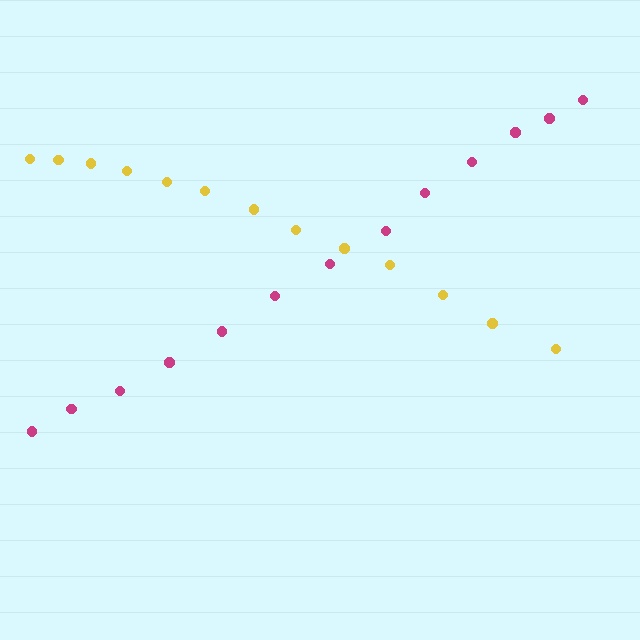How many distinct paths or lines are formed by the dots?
There are 2 distinct paths.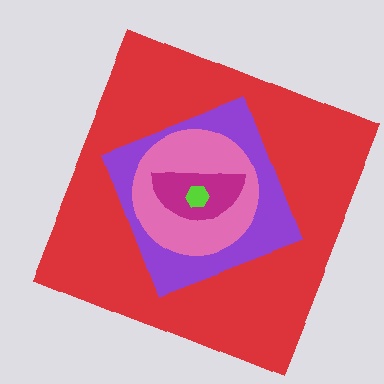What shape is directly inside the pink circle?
The magenta semicircle.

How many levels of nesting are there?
5.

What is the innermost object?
The lime hexagon.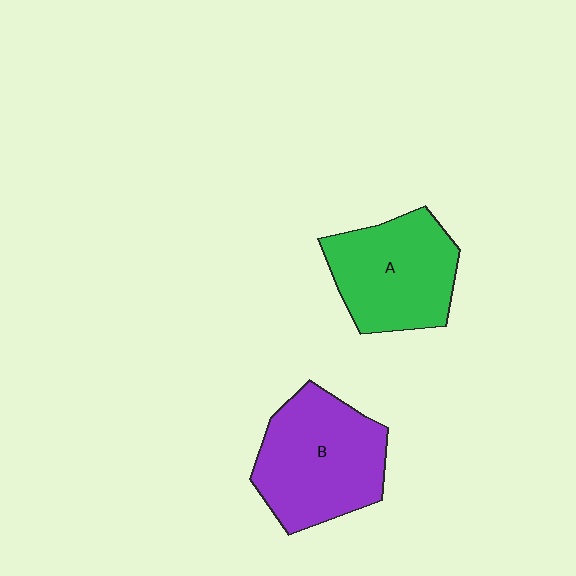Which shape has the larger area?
Shape B (purple).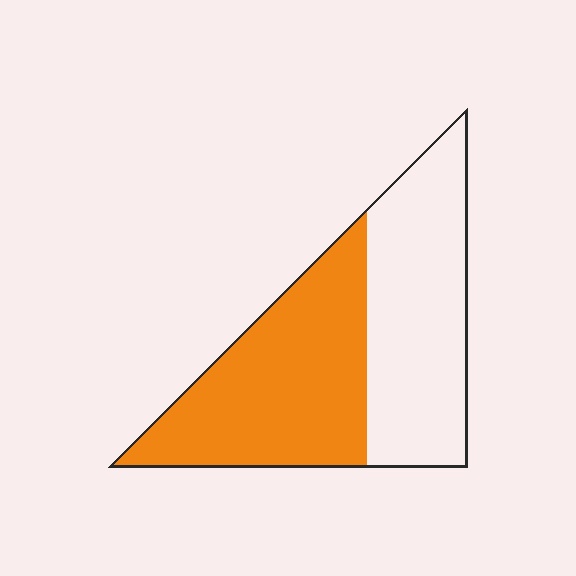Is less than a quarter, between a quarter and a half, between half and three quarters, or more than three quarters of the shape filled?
Between half and three quarters.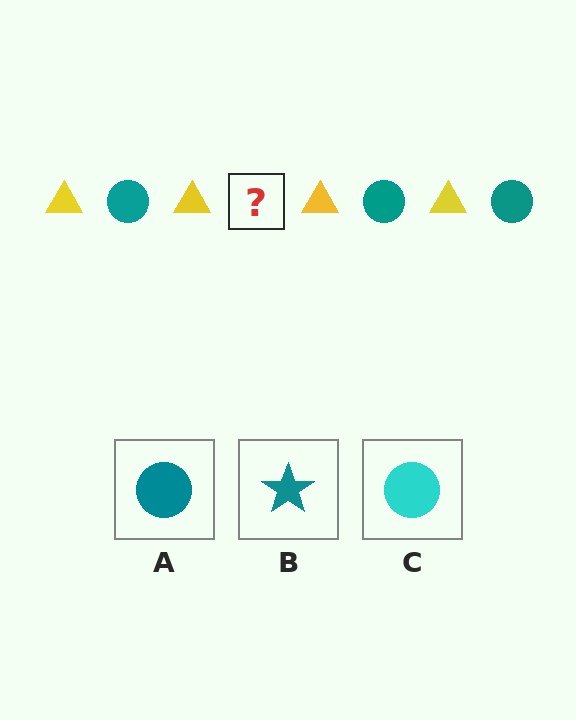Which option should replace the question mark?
Option A.